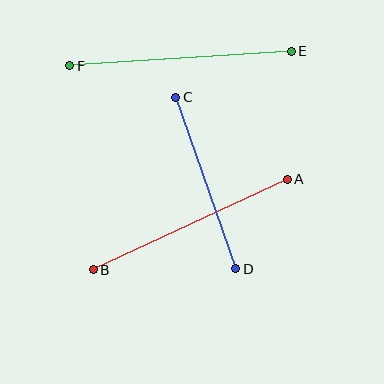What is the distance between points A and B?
The distance is approximately 214 pixels.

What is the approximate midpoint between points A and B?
The midpoint is at approximately (190, 224) pixels.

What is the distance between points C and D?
The distance is approximately 181 pixels.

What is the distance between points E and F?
The distance is approximately 222 pixels.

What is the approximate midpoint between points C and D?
The midpoint is at approximately (206, 183) pixels.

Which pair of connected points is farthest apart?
Points E and F are farthest apart.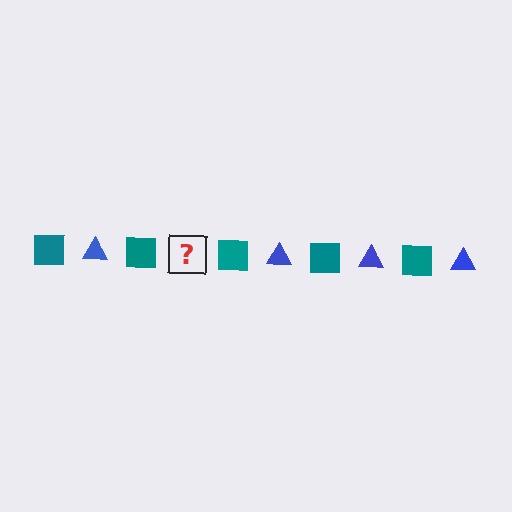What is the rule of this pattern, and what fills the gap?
The rule is that the pattern alternates between teal square and blue triangle. The gap should be filled with a blue triangle.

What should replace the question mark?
The question mark should be replaced with a blue triangle.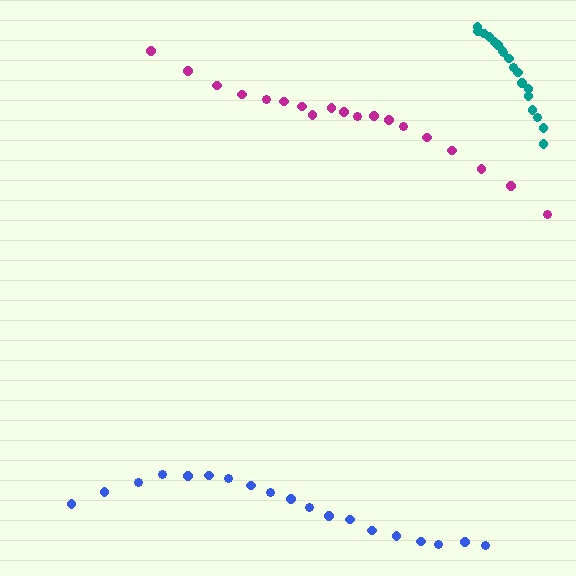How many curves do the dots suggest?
There are 3 distinct paths.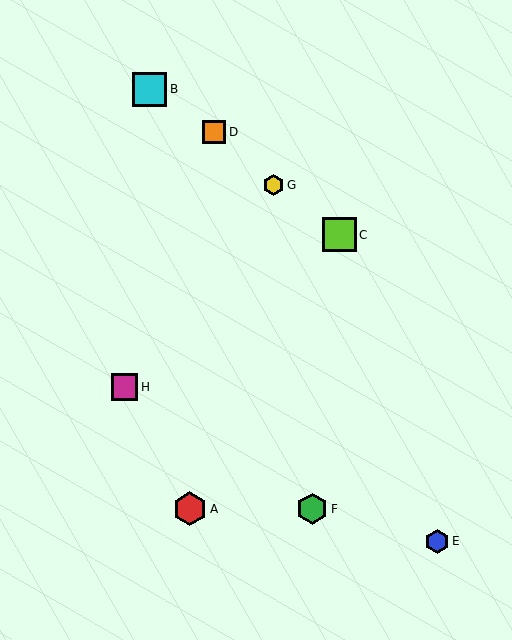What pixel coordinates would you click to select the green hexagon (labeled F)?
Click at (312, 509) to select the green hexagon F.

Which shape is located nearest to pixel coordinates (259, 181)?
The yellow hexagon (labeled G) at (273, 185) is nearest to that location.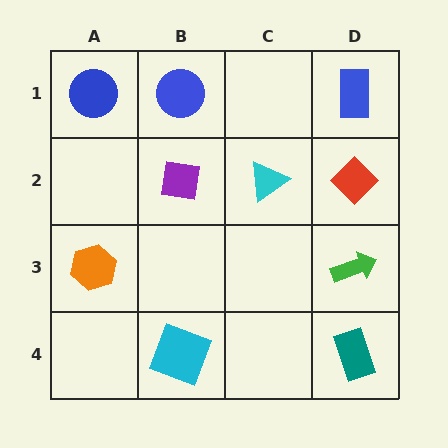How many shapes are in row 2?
3 shapes.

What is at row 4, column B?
A cyan square.